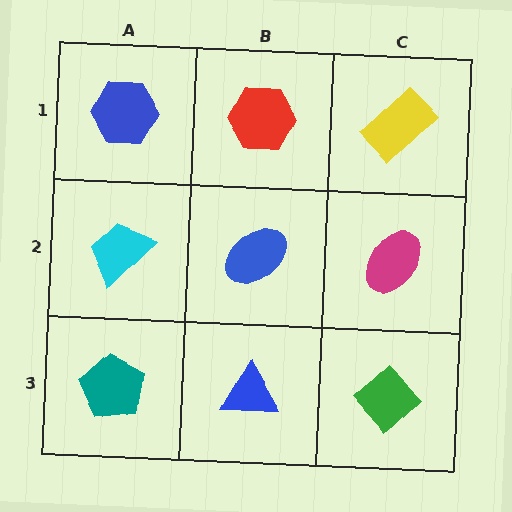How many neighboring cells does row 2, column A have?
3.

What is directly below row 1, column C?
A magenta ellipse.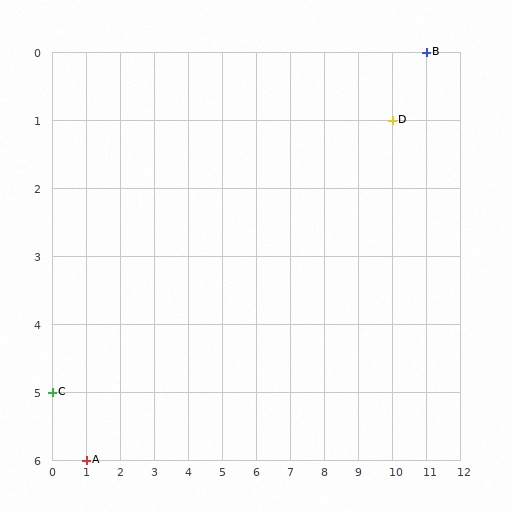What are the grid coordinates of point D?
Point D is at grid coordinates (10, 1).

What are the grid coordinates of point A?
Point A is at grid coordinates (1, 6).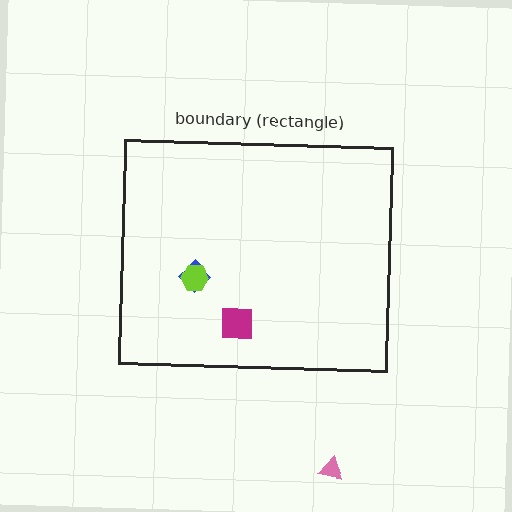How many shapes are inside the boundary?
3 inside, 1 outside.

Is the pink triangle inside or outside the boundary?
Outside.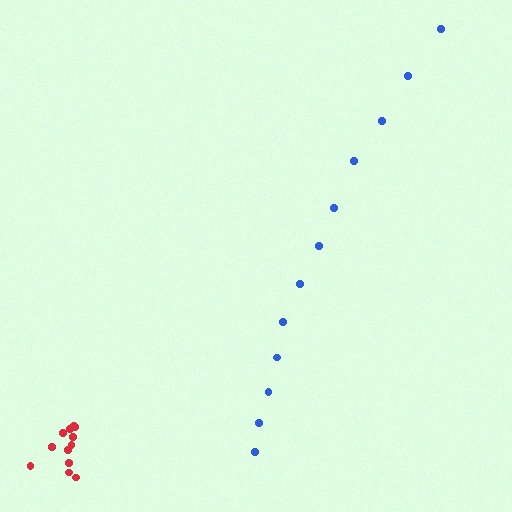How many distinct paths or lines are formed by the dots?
There are 2 distinct paths.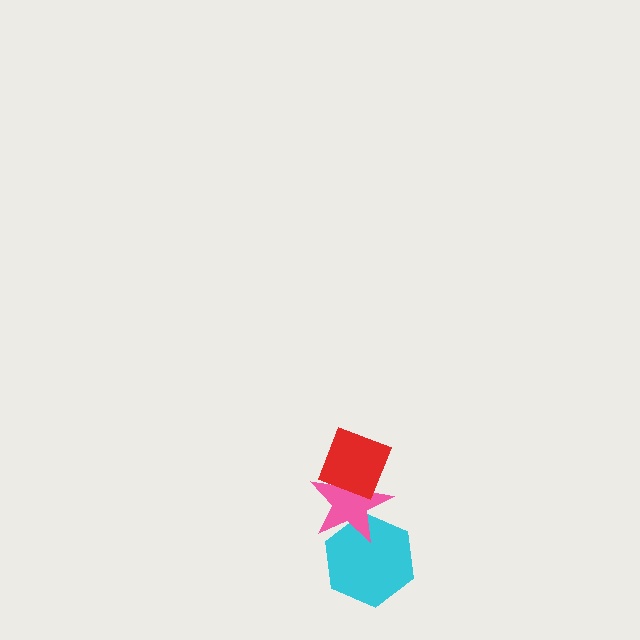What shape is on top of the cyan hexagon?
The pink star is on top of the cyan hexagon.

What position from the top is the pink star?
The pink star is 2nd from the top.